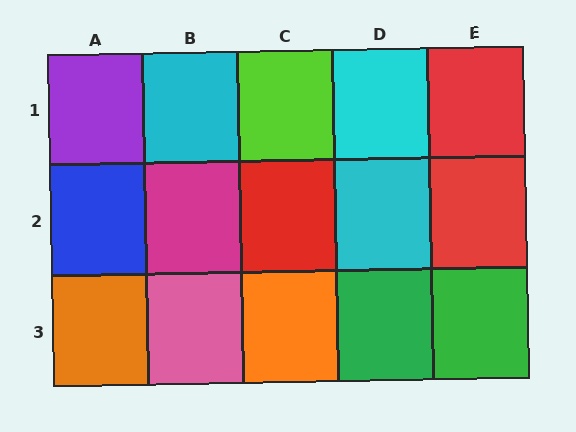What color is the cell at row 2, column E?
Red.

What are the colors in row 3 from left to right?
Orange, pink, orange, green, green.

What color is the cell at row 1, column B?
Cyan.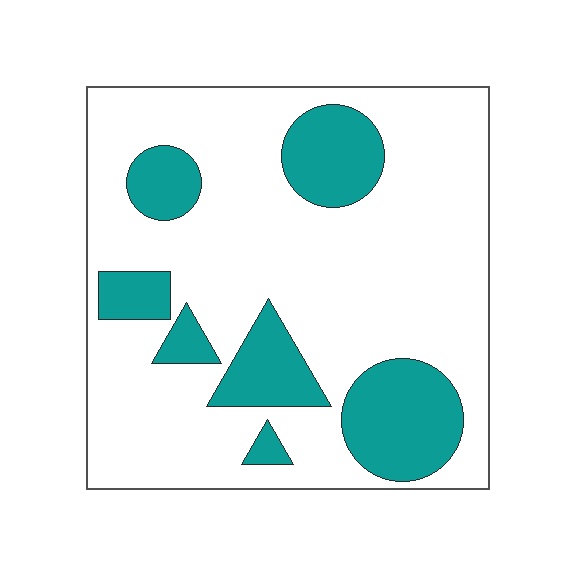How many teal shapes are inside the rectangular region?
7.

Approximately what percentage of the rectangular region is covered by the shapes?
Approximately 25%.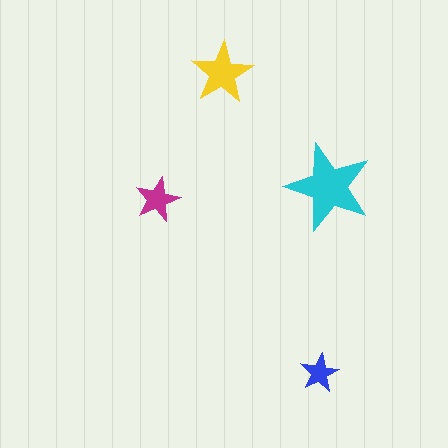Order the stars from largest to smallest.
the cyan one, the yellow one, the magenta one, the blue one.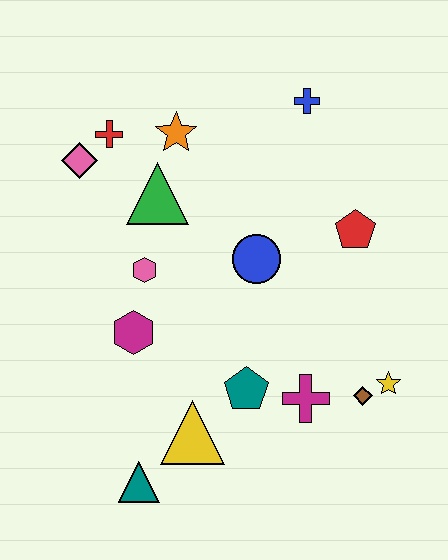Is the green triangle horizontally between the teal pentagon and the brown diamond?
No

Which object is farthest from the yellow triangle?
The blue cross is farthest from the yellow triangle.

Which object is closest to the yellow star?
The brown diamond is closest to the yellow star.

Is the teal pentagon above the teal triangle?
Yes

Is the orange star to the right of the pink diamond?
Yes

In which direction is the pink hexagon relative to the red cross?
The pink hexagon is below the red cross.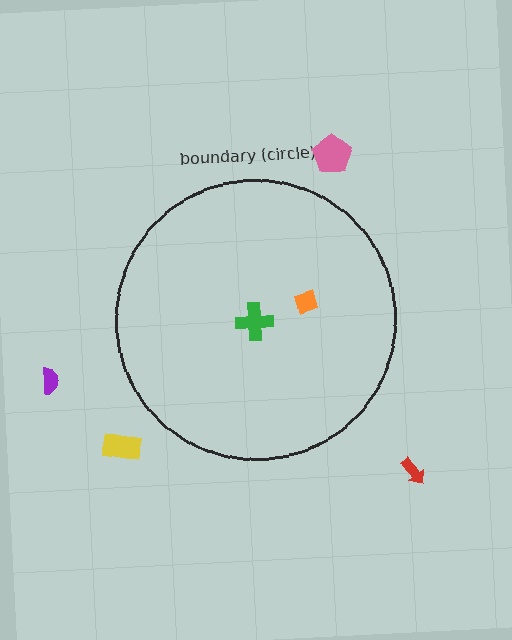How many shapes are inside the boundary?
2 inside, 4 outside.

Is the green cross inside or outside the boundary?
Inside.